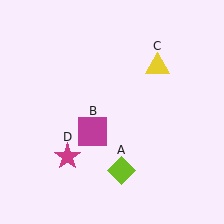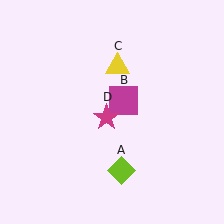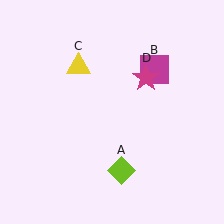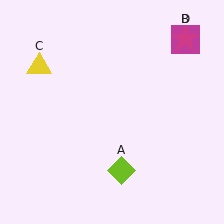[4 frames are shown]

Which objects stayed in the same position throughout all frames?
Lime diamond (object A) remained stationary.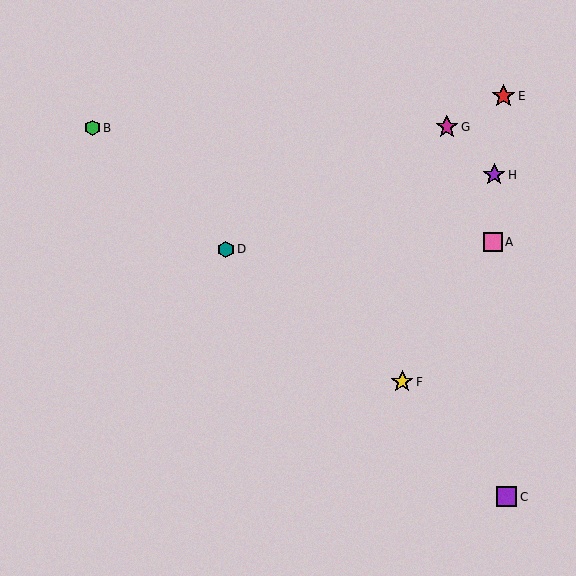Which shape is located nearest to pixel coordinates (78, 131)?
The green hexagon (labeled B) at (93, 128) is nearest to that location.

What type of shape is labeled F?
Shape F is a yellow star.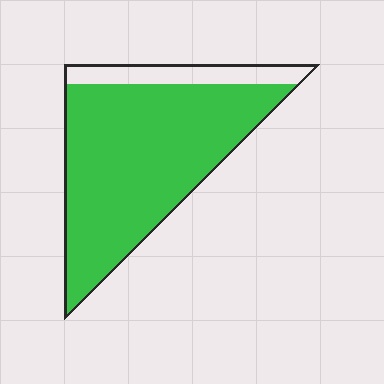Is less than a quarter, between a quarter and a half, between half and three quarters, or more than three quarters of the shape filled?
More than three quarters.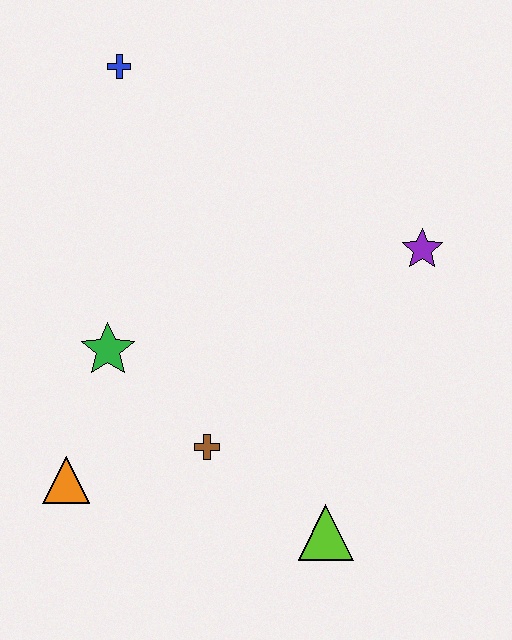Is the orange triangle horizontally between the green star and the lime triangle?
No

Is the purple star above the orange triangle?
Yes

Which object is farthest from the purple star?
The orange triangle is farthest from the purple star.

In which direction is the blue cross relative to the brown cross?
The blue cross is above the brown cross.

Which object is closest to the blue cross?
The green star is closest to the blue cross.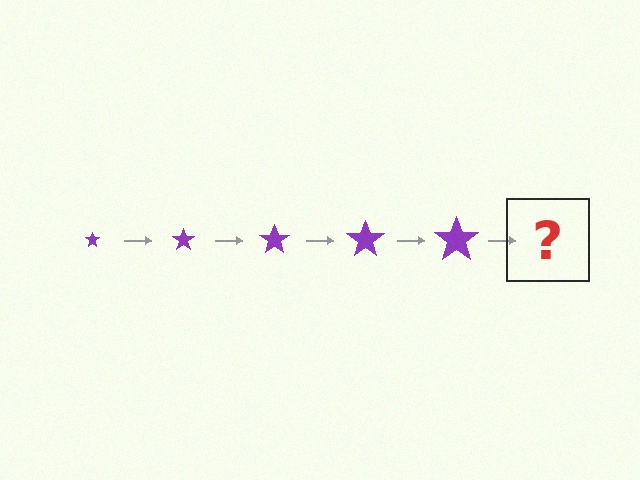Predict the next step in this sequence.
The next step is a purple star, larger than the previous one.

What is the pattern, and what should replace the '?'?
The pattern is that the star gets progressively larger each step. The '?' should be a purple star, larger than the previous one.